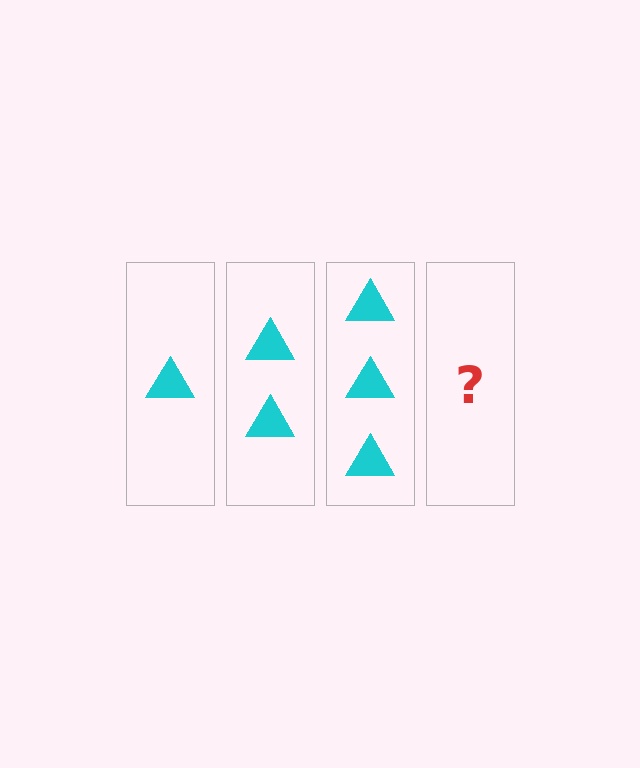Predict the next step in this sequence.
The next step is 4 triangles.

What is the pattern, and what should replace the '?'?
The pattern is that each step adds one more triangle. The '?' should be 4 triangles.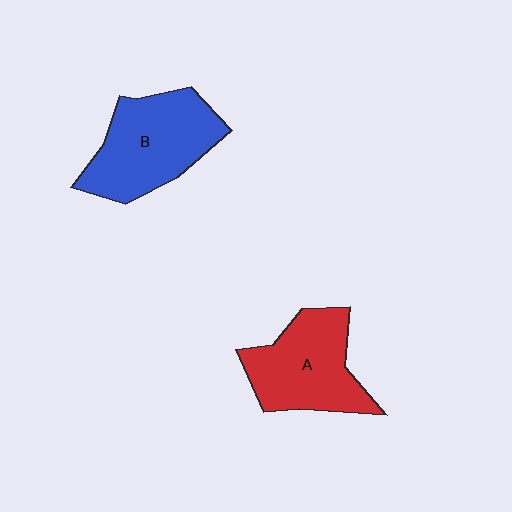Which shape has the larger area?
Shape B (blue).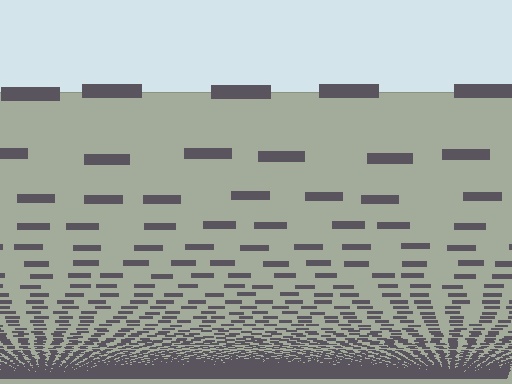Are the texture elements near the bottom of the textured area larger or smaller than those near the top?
Smaller. The gradient is inverted — elements near the bottom are smaller and denser.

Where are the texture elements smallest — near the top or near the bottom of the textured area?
Near the bottom.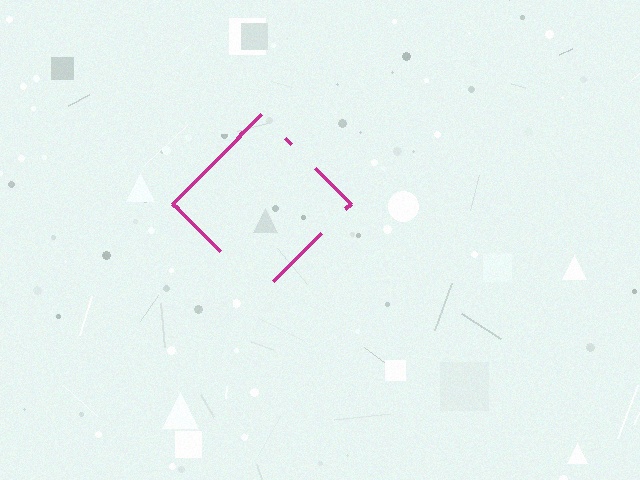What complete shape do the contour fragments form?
The contour fragments form a diamond.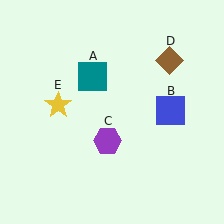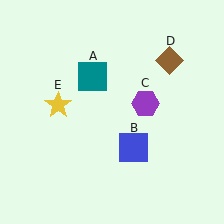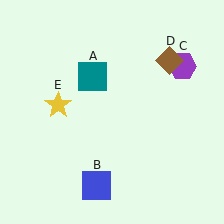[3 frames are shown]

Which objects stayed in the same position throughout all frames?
Teal square (object A) and brown diamond (object D) and yellow star (object E) remained stationary.